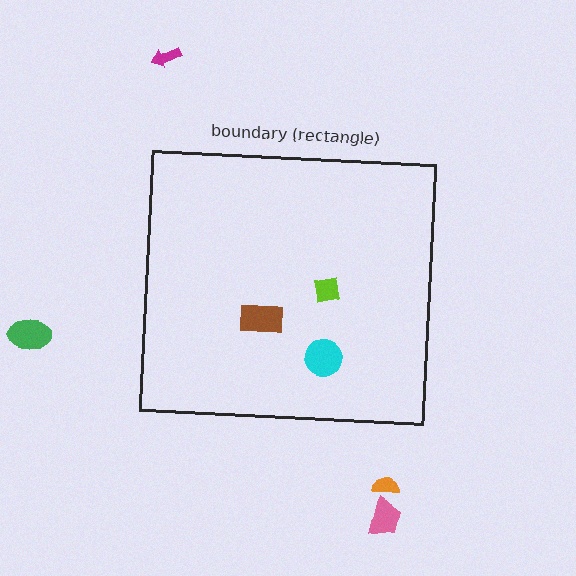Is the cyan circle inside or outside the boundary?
Inside.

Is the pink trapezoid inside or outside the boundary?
Outside.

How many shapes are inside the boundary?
3 inside, 4 outside.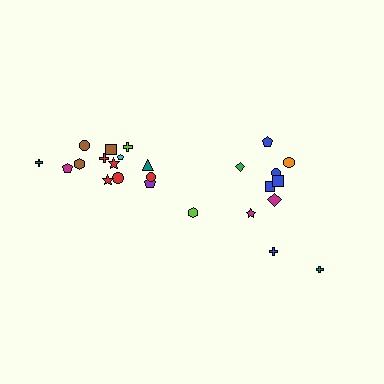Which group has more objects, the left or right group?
The left group.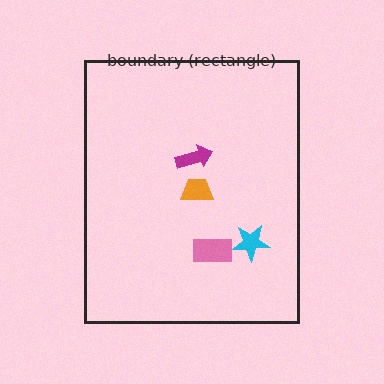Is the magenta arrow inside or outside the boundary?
Inside.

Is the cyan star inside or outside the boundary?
Inside.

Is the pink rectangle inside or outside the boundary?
Inside.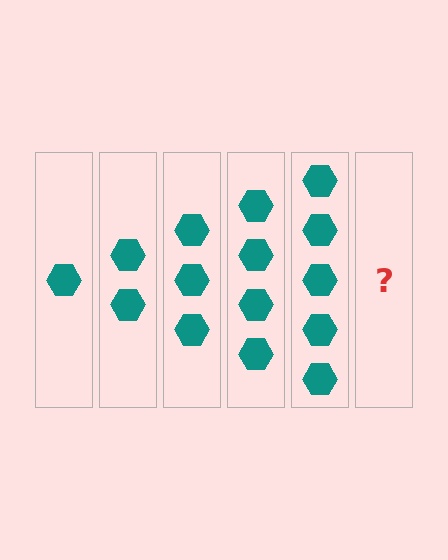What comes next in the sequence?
The next element should be 6 hexagons.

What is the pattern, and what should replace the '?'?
The pattern is that each step adds one more hexagon. The '?' should be 6 hexagons.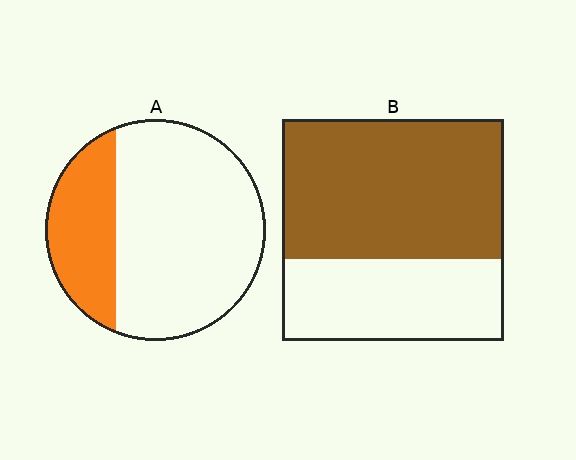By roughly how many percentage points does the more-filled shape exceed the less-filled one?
By roughly 35 percentage points (B over A).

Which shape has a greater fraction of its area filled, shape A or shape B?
Shape B.